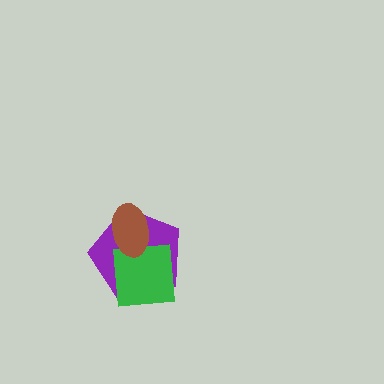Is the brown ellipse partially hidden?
No, no other shape covers it.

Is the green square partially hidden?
Yes, it is partially covered by another shape.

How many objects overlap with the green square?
2 objects overlap with the green square.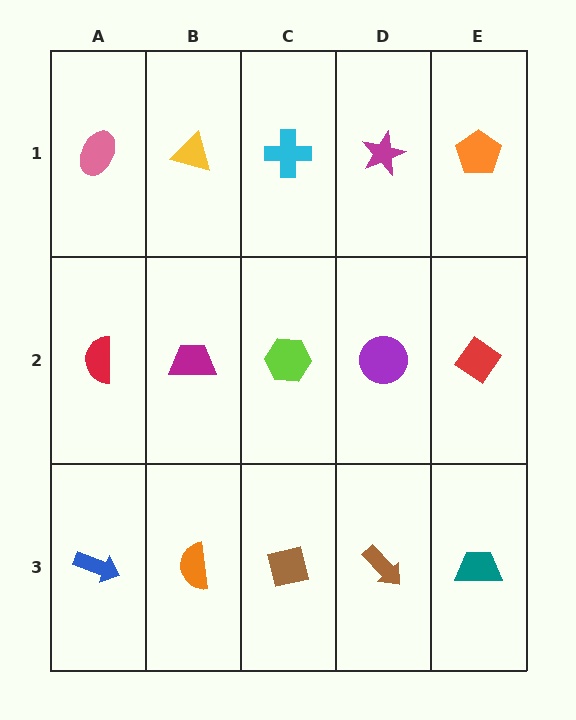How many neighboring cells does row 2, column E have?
3.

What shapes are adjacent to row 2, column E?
An orange pentagon (row 1, column E), a teal trapezoid (row 3, column E), a purple circle (row 2, column D).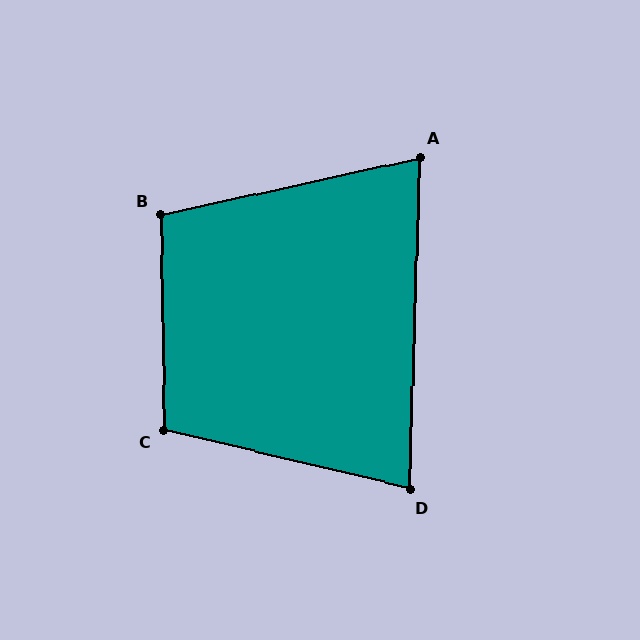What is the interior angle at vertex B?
Approximately 101 degrees (obtuse).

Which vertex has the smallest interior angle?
A, at approximately 76 degrees.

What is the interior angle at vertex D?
Approximately 79 degrees (acute).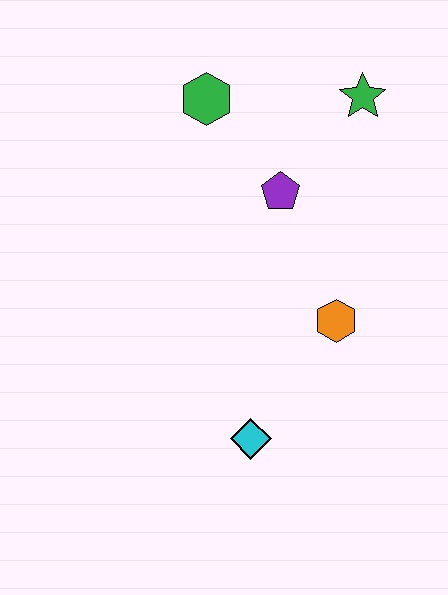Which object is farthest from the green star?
The cyan diamond is farthest from the green star.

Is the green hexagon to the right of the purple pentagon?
No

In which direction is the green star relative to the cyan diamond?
The green star is above the cyan diamond.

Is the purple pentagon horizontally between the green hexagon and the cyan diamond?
No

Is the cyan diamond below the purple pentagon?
Yes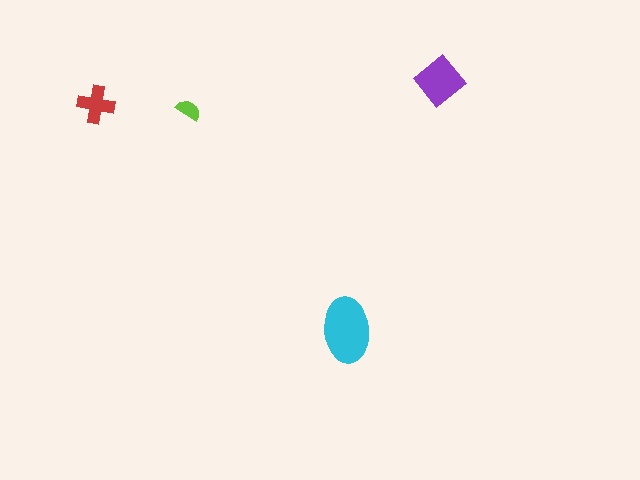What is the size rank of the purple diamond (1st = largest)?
2nd.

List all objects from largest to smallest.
The cyan ellipse, the purple diamond, the red cross, the lime semicircle.